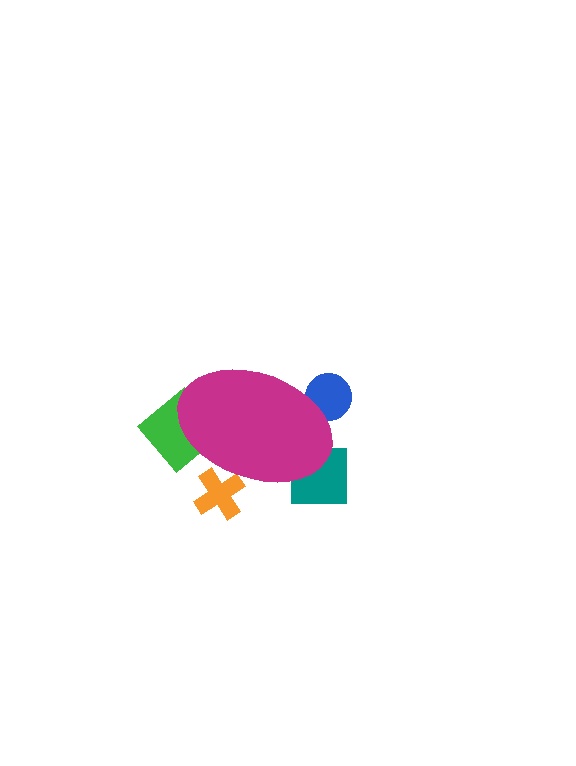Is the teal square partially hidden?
Yes, the teal square is partially hidden behind the magenta ellipse.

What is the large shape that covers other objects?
A magenta ellipse.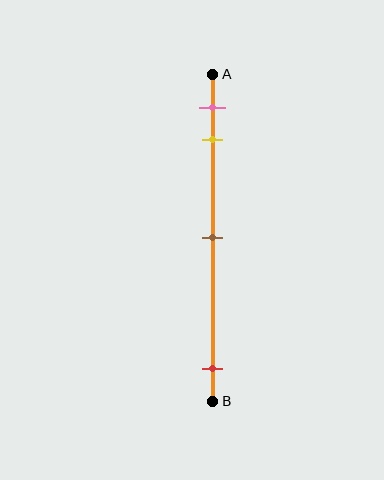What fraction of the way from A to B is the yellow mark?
The yellow mark is approximately 20% (0.2) of the way from A to B.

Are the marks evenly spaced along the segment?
No, the marks are not evenly spaced.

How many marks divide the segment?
There are 4 marks dividing the segment.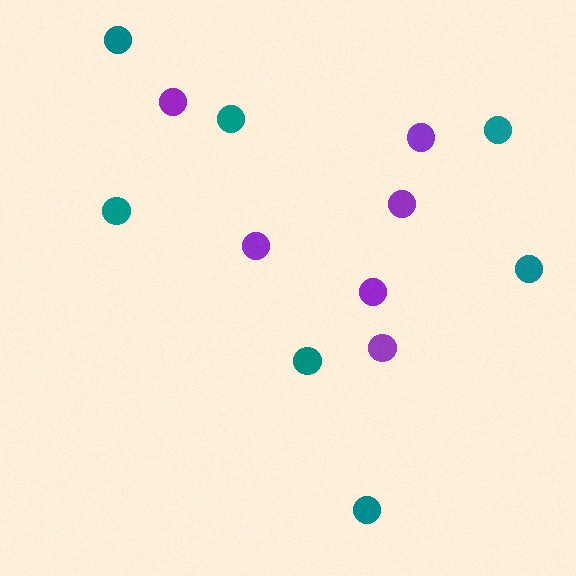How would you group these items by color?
There are 2 groups: one group of teal circles (7) and one group of purple circles (6).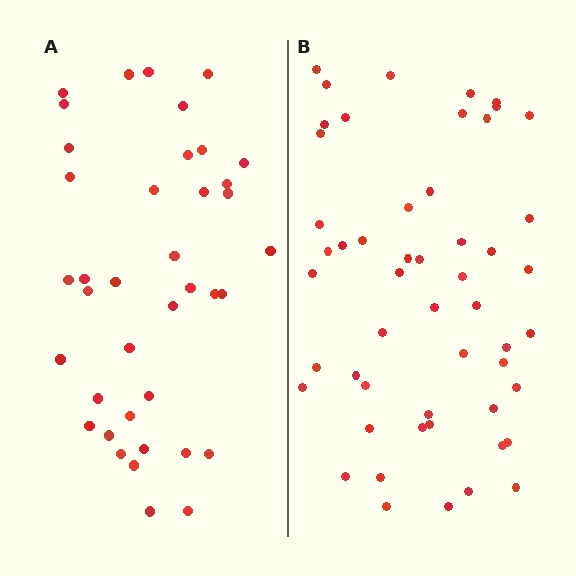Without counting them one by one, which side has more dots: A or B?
Region B (the right region) has more dots.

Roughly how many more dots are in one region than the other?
Region B has approximately 15 more dots than region A.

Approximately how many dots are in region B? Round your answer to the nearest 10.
About 50 dots. (The exact count is 52, which rounds to 50.)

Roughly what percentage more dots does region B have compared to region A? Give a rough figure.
About 35% more.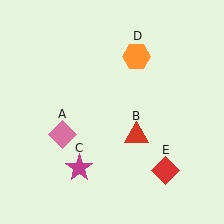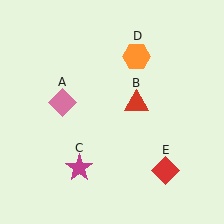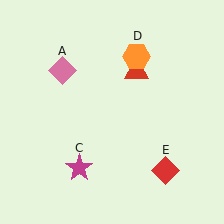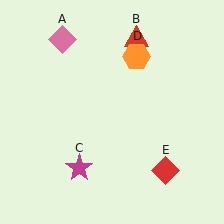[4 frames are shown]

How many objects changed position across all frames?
2 objects changed position: pink diamond (object A), red triangle (object B).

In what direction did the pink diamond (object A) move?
The pink diamond (object A) moved up.